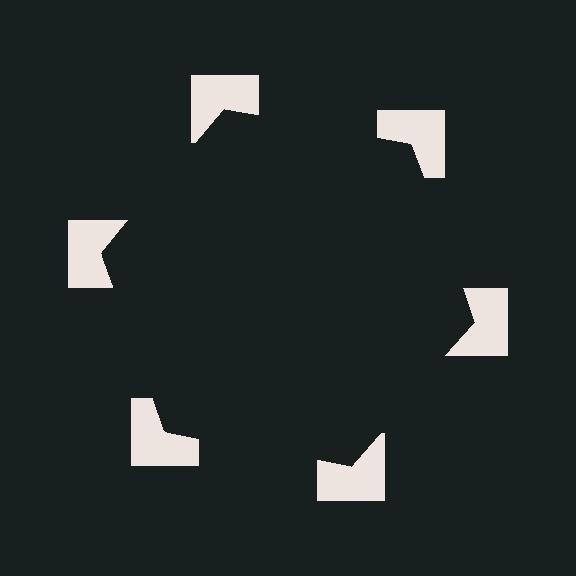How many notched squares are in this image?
There are 6 — one at each vertex of the illusory hexagon.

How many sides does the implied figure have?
6 sides.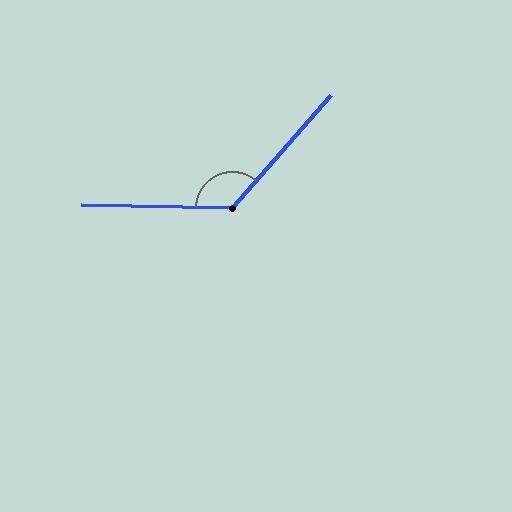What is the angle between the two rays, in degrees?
Approximately 130 degrees.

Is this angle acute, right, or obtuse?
It is obtuse.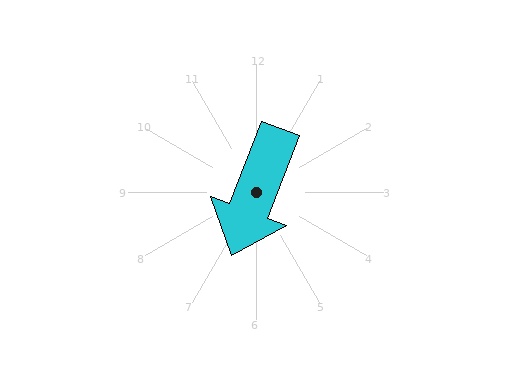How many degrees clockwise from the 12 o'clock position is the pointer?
Approximately 201 degrees.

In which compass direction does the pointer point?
South.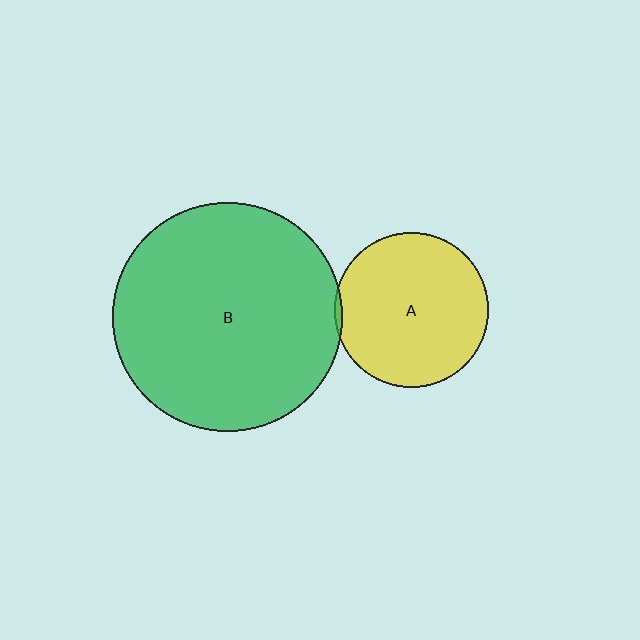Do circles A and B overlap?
Yes.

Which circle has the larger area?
Circle B (green).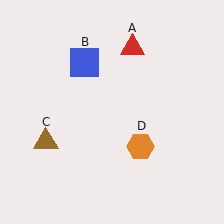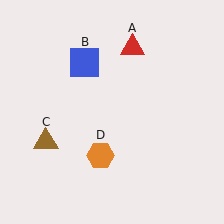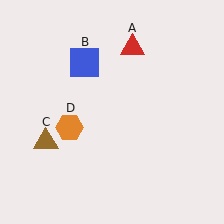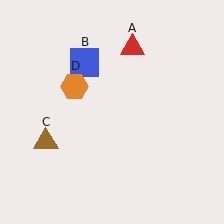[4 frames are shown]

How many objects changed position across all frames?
1 object changed position: orange hexagon (object D).